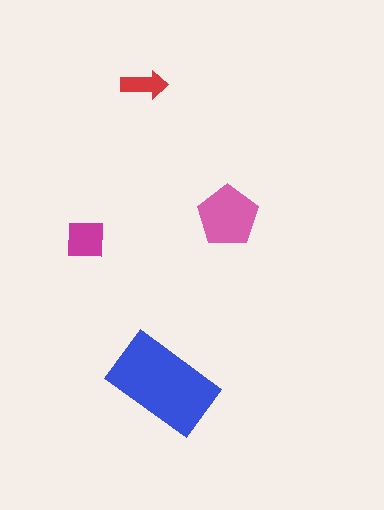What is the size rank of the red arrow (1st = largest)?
4th.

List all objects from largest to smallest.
The blue rectangle, the pink pentagon, the magenta square, the red arrow.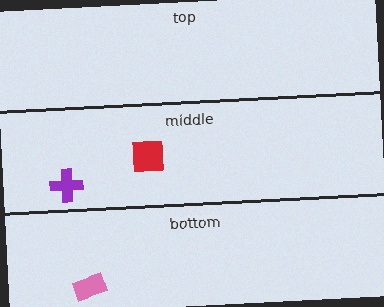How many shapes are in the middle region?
2.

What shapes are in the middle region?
The purple cross, the red square.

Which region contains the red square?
The middle region.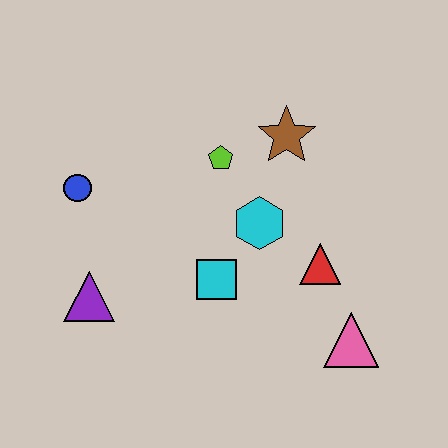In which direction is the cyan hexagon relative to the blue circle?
The cyan hexagon is to the right of the blue circle.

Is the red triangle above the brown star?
No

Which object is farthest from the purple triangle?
The pink triangle is farthest from the purple triangle.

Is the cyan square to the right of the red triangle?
No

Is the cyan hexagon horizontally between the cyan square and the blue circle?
No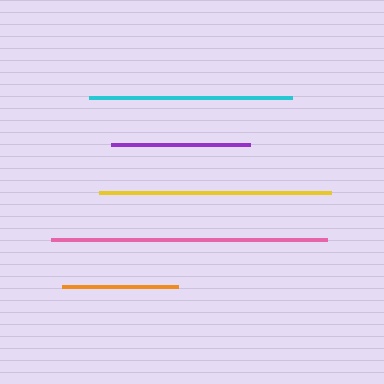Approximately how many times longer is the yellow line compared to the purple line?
The yellow line is approximately 1.7 times the length of the purple line.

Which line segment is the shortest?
The orange line is the shortest at approximately 116 pixels.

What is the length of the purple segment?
The purple segment is approximately 139 pixels long.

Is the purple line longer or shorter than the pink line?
The pink line is longer than the purple line.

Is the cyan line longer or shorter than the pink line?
The pink line is longer than the cyan line.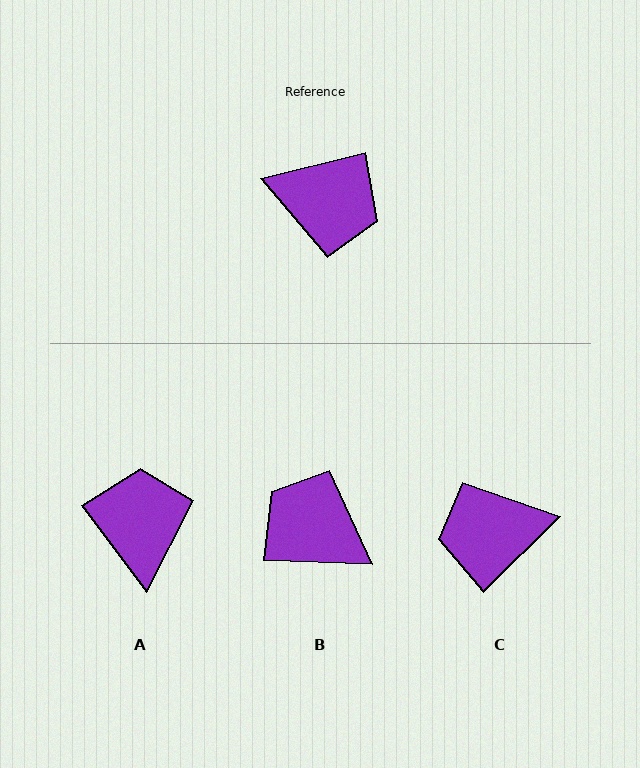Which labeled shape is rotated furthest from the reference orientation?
B, about 164 degrees away.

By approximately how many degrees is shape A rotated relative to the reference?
Approximately 113 degrees counter-clockwise.